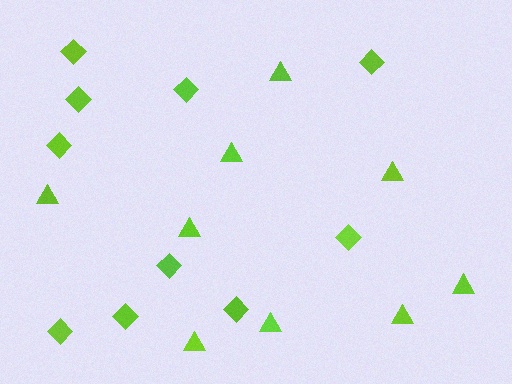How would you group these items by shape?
There are 2 groups: one group of triangles (9) and one group of diamonds (10).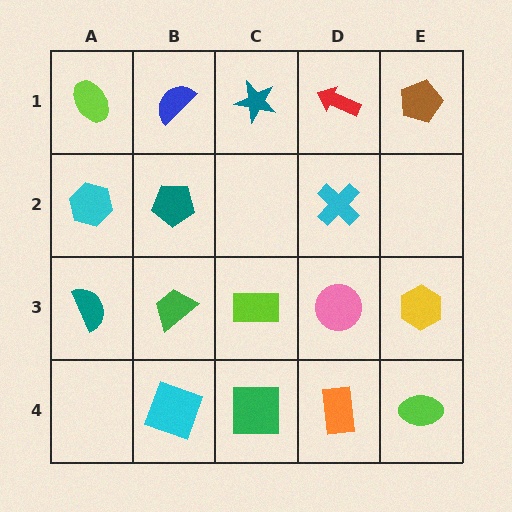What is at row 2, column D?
A cyan cross.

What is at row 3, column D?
A pink circle.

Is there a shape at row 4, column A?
No, that cell is empty.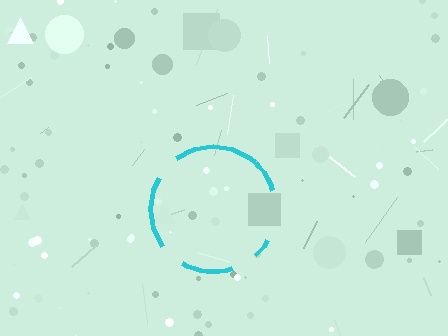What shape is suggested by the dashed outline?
The dashed outline suggests a circle.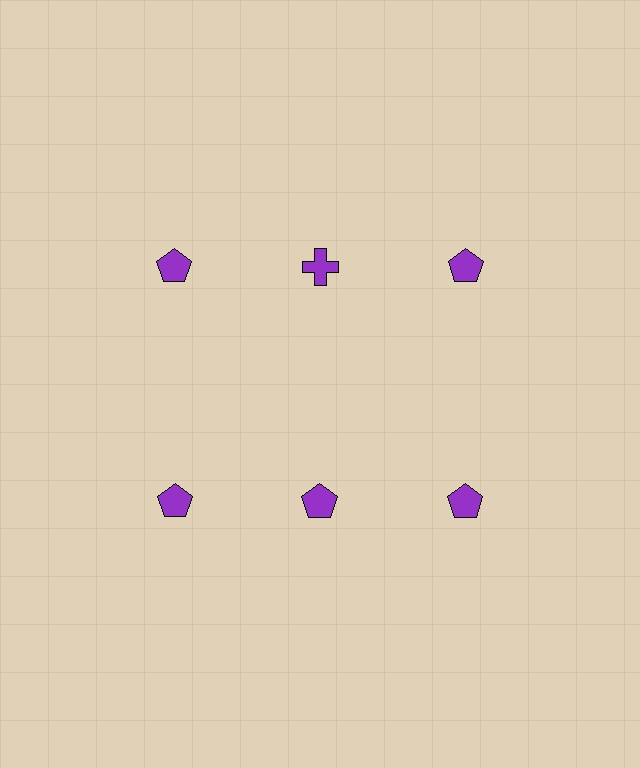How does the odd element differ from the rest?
It has a different shape: cross instead of pentagon.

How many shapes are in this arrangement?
There are 6 shapes arranged in a grid pattern.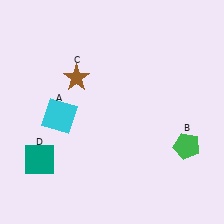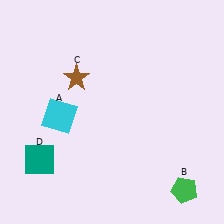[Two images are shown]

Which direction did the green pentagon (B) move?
The green pentagon (B) moved down.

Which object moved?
The green pentagon (B) moved down.